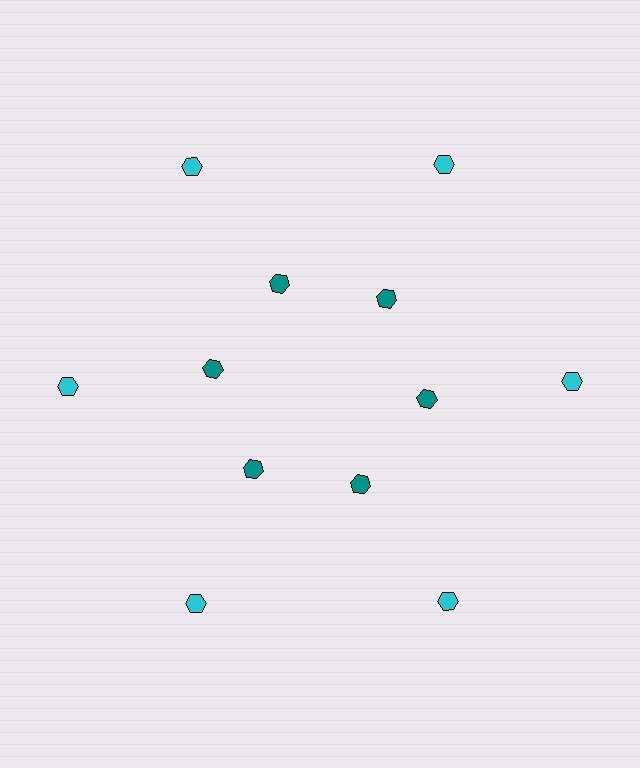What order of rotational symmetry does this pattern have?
This pattern has 6-fold rotational symmetry.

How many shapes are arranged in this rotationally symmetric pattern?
There are 12 shapes, arranged in 6 groups of 2.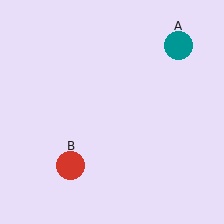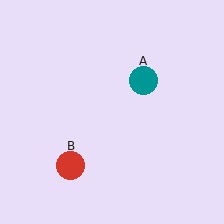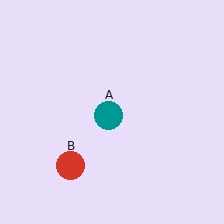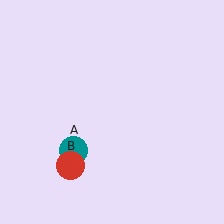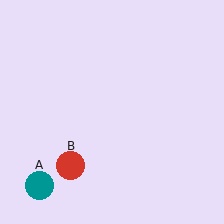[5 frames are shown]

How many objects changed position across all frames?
1 object changed position: teal circle (object A).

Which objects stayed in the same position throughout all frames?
Red circle (object B) remained stationary.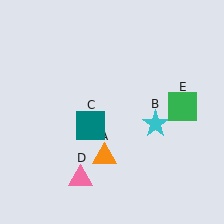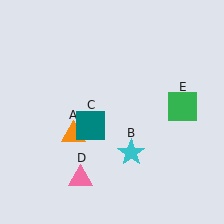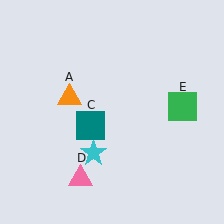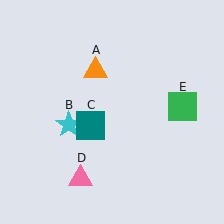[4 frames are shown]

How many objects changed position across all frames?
2 objects changed position: orange triangle (object A), cyan star (object B).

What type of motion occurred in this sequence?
The orange triangle (object A), cyan star (object B) rotated clockwise around the center of the scene.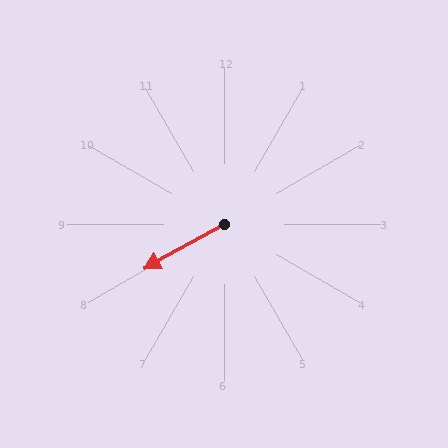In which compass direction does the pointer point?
Southwest.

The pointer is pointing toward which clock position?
Roughly 8 o'clock.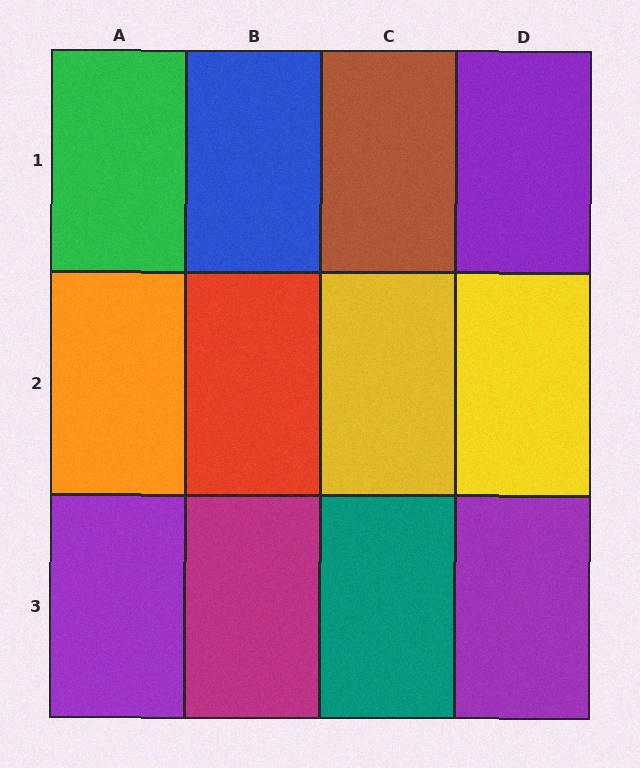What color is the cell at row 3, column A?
Purple.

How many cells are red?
1 cell is red.